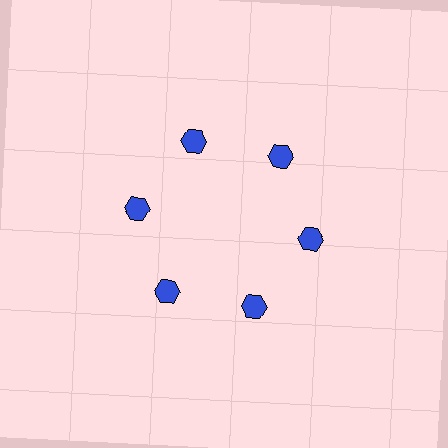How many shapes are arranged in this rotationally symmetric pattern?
There are 6 shapes, arranged in 6 groups of 1.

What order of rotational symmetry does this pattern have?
This pattern has 6-fold rotational symmetry.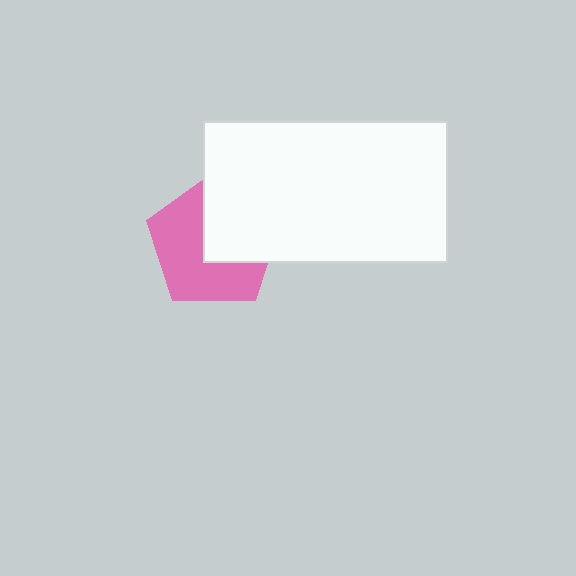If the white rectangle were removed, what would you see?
You would see the complete pink pentagon.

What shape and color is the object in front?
The object in front is a white rectangle.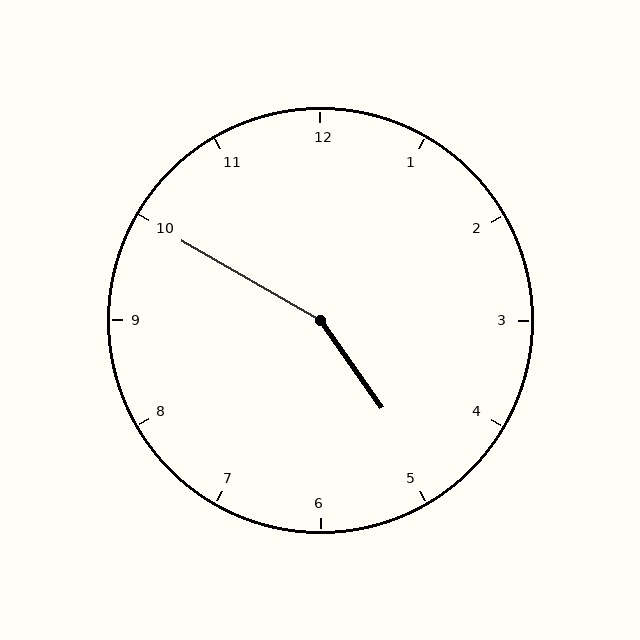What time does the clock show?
4:50.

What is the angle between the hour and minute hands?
Approximately 155 degrees.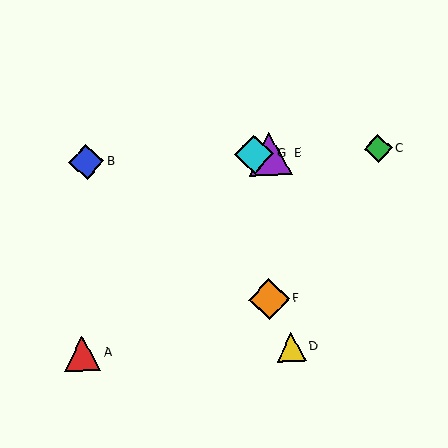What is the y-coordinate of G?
Object G is at y≈154.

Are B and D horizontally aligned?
No, B is at y≈162 and D is at y≈347.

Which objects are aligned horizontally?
Objects B, C, E, G are aligned horizontally.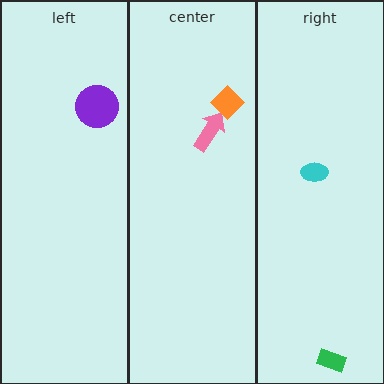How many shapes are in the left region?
1.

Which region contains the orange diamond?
The center region.